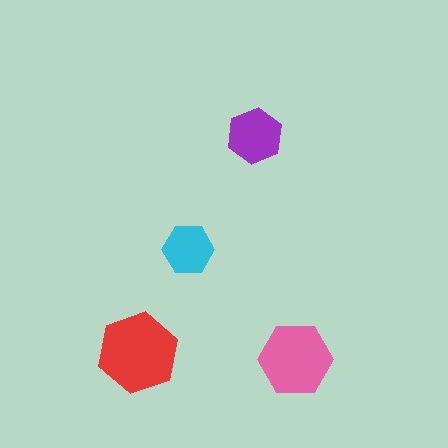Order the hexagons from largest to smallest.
the red one, the pink one, the purple one, the cyan one.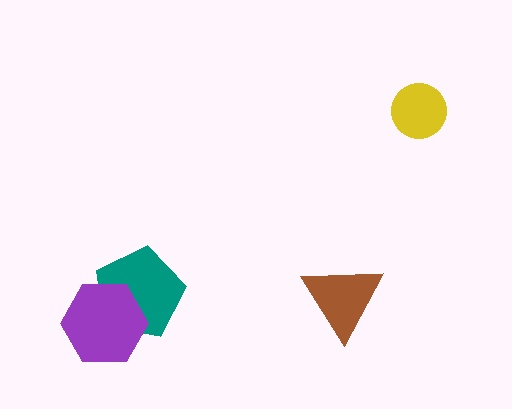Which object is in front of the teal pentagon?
The purple hexagon is in front of the teal pentagon.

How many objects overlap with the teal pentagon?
1 object overlaps with the teal pentagon.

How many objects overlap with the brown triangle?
0 objects overlap with the brown triangle.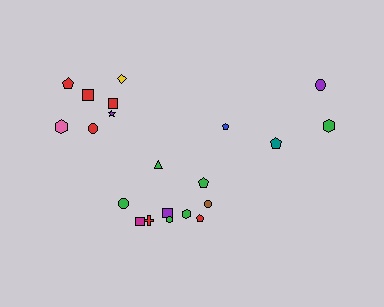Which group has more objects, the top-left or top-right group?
The top-left group.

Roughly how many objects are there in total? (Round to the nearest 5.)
Roughly 20 objects in total.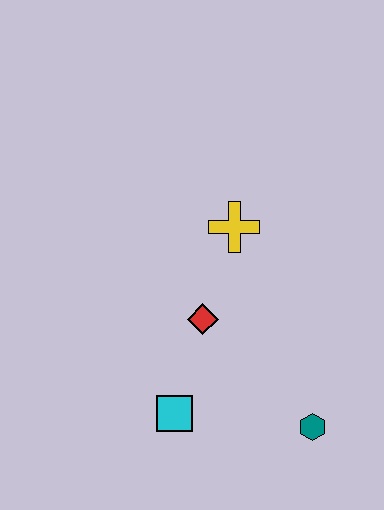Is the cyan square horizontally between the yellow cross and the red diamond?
No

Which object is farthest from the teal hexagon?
The yellow cross is farthest from the teal hexagon.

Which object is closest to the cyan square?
The red diamond is closest to the cyan square.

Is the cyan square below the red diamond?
Yes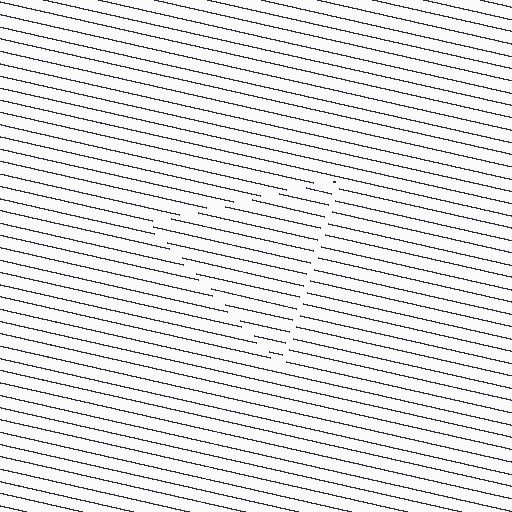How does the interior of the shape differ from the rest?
The interior of the shape contains the same grating, shifted by half a period — the contour is defined by the phase discontinuity where line-ends from the inner and outer gratings abut.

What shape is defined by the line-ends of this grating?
An illusory triangle. The interior of the shape contains the same grating, shifted by half a period — the contour is defined by the phase discontinuity where line-ends from the inner and outer gratings abut.